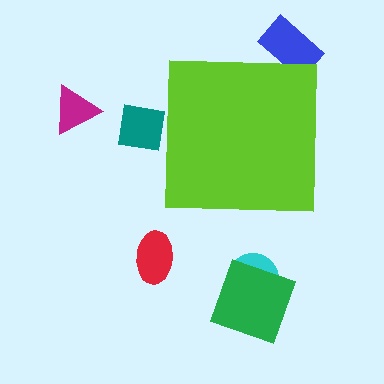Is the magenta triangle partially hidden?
No, the magenta triangle is fully visible.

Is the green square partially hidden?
No, the green square is fully visible.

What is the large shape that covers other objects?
A lime square.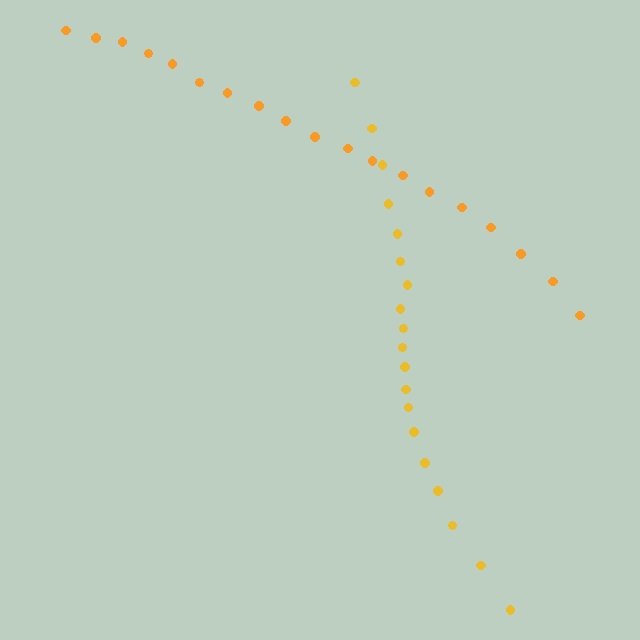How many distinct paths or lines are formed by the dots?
There are 2 distinct paths.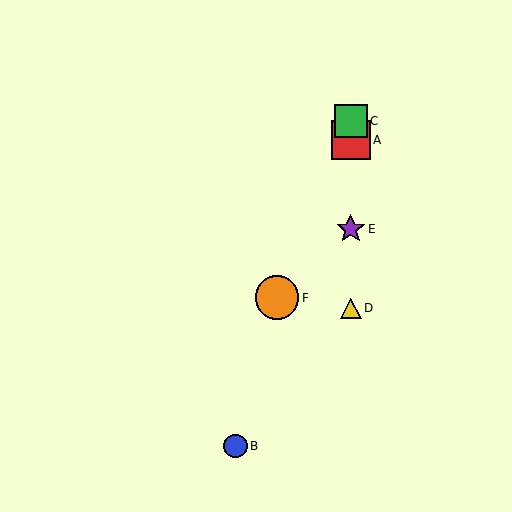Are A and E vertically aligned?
Yes, both are at x≈351.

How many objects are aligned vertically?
4 objects (A, C, D, E) are aligned vertically.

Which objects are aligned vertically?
Objects A, C, D, E are aligned vertically.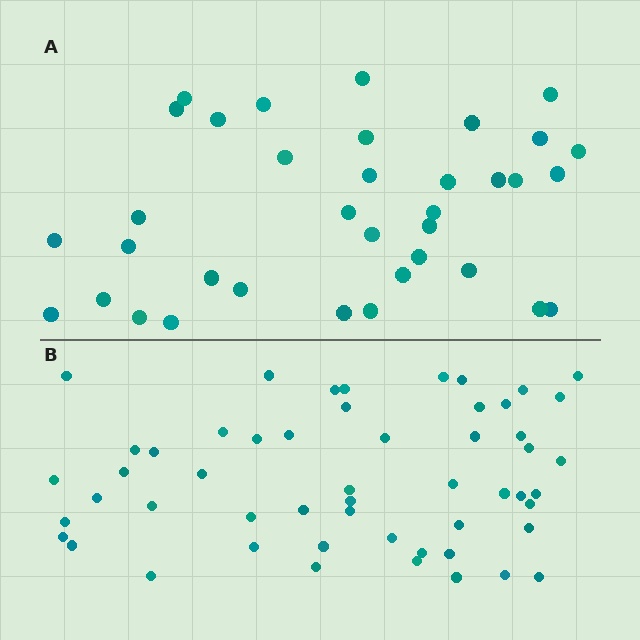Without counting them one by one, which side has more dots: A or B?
Region B (the bottom region) has more dots.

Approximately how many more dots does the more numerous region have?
Region B has approximately 15 more dots than region A.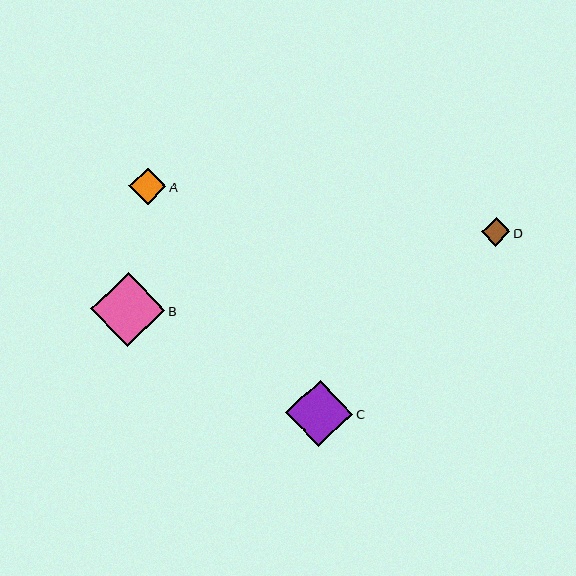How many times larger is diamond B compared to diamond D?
Diamond B is approximately 2.6 times the size of diamond D.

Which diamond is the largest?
Diamond B is the largest with a size of approximately 74 pixels.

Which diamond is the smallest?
Diamond D is the smallest with a size of approximately 29 pixels.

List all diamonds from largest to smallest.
From largest to smallest: B, C, A, D.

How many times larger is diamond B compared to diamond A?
Diamond B is approximately 2.0 times the size of diamond A.